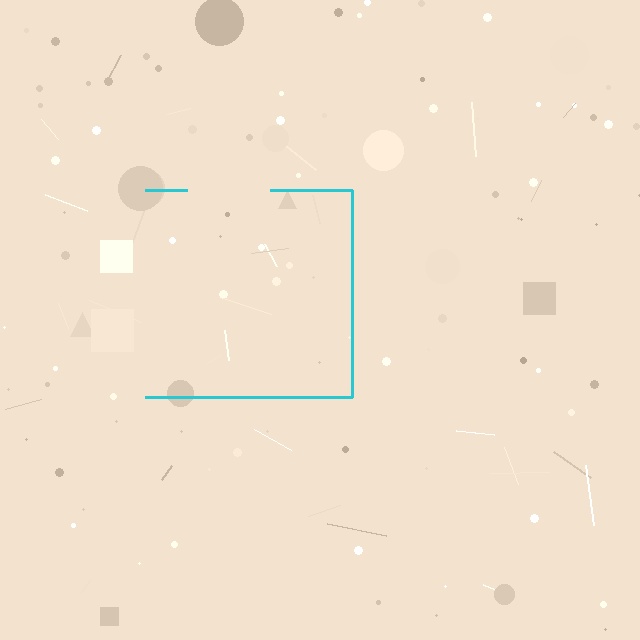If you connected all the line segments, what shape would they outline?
They would outline a square.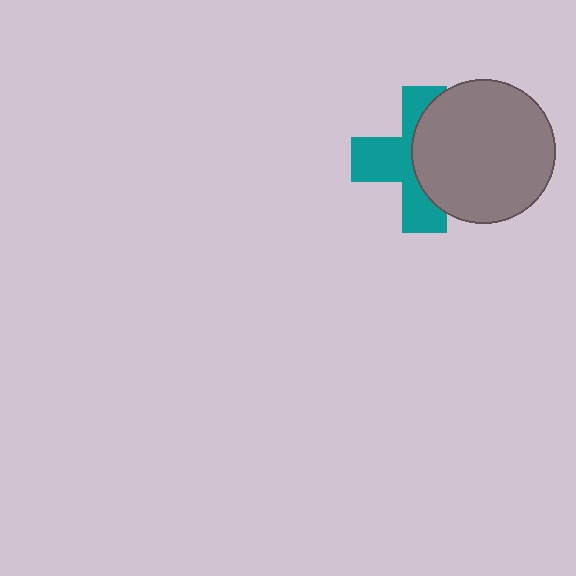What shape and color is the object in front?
The object in front is a gray circle.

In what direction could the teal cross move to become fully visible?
The teal cross could move left. That would shift it out from behind the gray circle entirely.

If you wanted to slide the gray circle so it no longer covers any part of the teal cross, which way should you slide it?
Slide it right — that is the most direct way to separate the two shapes.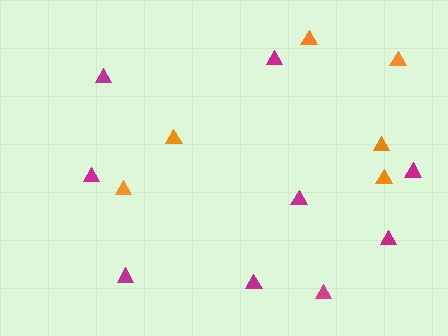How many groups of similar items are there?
There are 2 groups: one group of magenta triangles (9) and one group of orange triangles (6).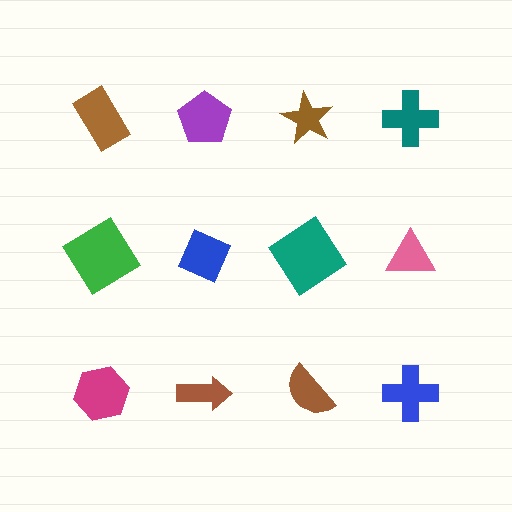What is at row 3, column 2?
A brown arrow.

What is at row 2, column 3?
A teal diamond.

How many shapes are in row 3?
4 shapes.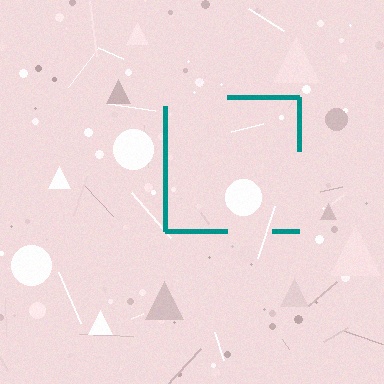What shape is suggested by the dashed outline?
The dashed outline suggests a square.